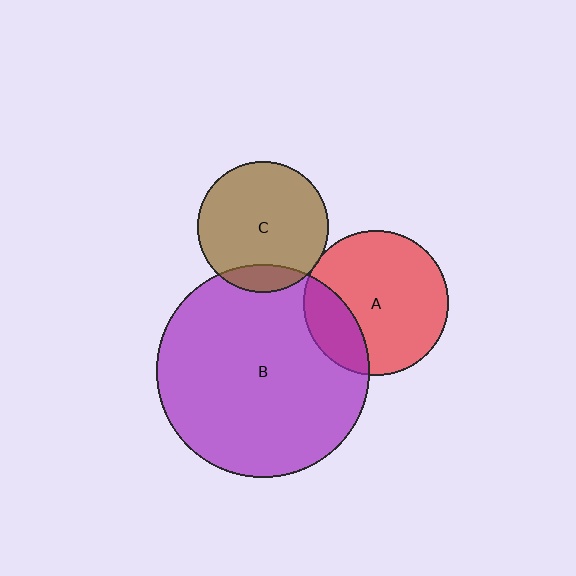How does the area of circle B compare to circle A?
Approximately 2.2 times.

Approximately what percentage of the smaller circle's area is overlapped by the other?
Approximately 25%.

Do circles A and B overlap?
Yes.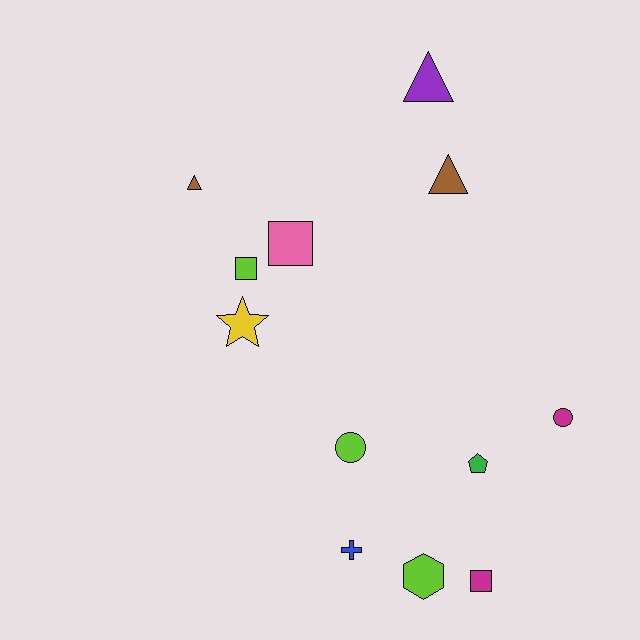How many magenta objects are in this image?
There are 2 magenta objects.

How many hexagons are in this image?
There is 1 hexagon.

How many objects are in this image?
There are 12 objects.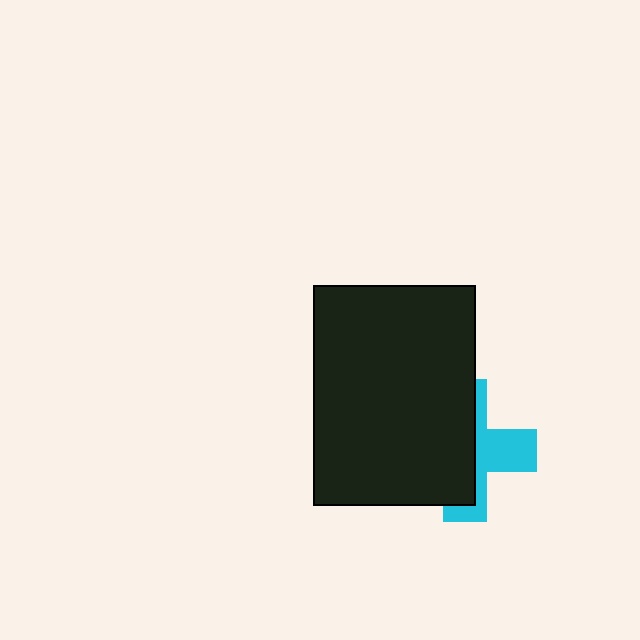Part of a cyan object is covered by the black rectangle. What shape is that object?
It is a cross.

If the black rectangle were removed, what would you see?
You would see the complete cyan cross.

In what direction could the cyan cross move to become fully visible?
The cyan cross could move right. That would shift it out from behind the black rectangle entirely.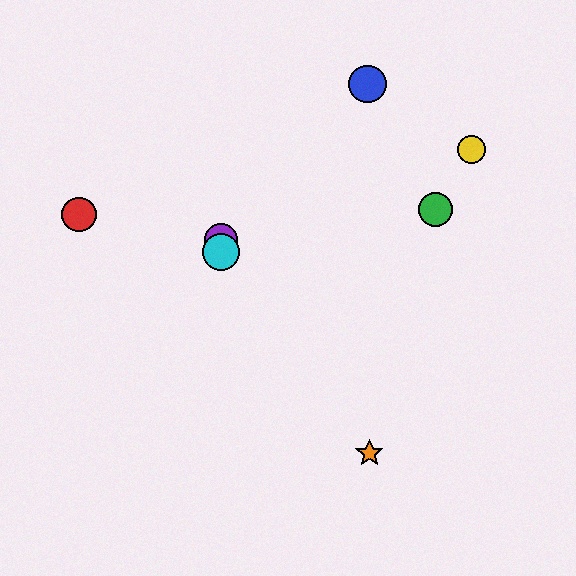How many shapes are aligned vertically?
2 shapes (the purple circle, the cyan circle) are aligned vertically.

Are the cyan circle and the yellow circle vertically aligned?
No, the cyan circle is at x≈221 and the yellow circle is at x≈471.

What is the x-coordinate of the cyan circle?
The cyan circle is at x≈221.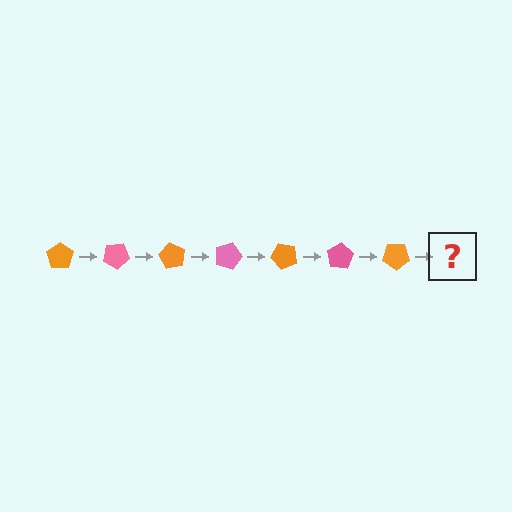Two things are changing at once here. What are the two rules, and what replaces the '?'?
The two rules are that it rotates 30 degrees each step and the color cycles through orange and pink. The '?' should be a pink pentagon, rotated 210 degrees from the start.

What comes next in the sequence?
The next element should be a pink pentagon, rotated 210 degrees from the start.